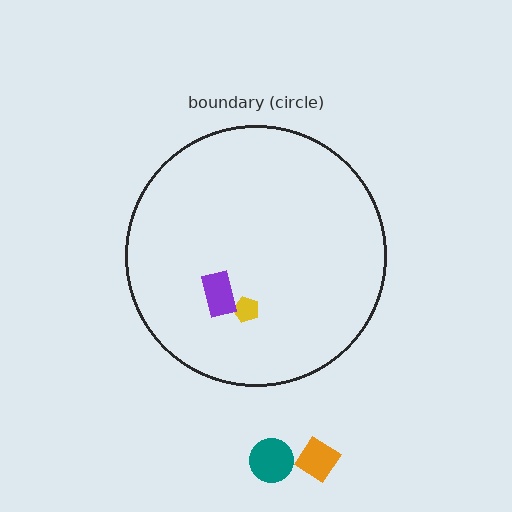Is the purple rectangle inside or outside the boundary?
Inside.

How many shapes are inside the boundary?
2 inside, 2 outside.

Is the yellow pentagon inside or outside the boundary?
Inside.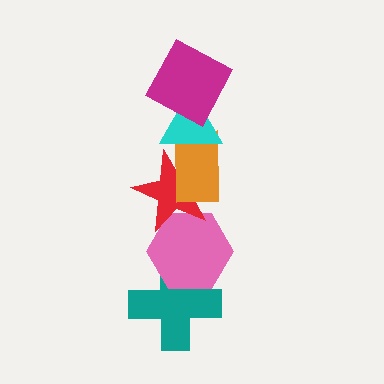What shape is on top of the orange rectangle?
The cyan triangle is on top of the orange rectangle.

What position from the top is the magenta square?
The magenta square is 1st from the top.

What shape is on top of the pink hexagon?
The red star is on top of the pink hexagon.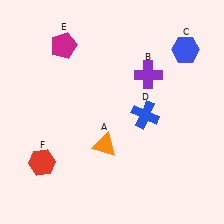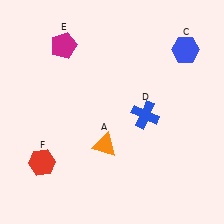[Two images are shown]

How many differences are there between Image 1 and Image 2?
There is 1 difference between the two images.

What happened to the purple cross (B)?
The purple cross (B) was removed in Image 2. It was in the top-right area of Image 1.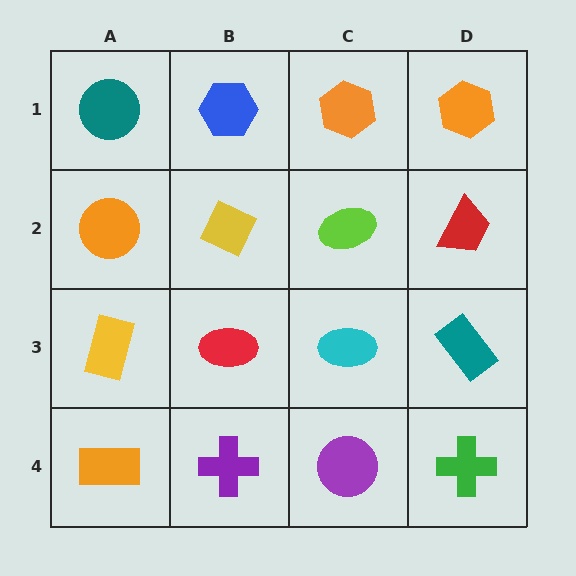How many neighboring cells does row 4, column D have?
2.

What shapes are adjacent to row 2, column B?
A blue hexagon (row 1, column B), a red ellipse (row 3, column B), an orange circle (row 2, column A), a lime ellipse (row 2, column C).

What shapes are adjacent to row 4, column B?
A red ellipse (row 3, column B), an orange rectangle (row 4, column A), a purple circle (row 4, column C).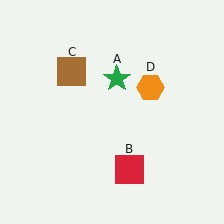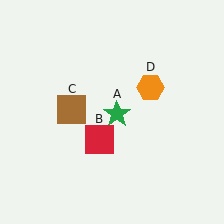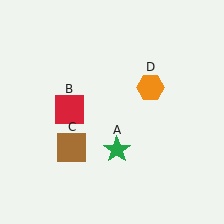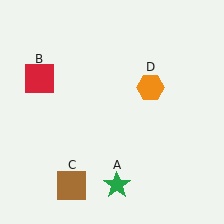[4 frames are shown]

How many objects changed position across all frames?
3 objects changed position: green star (object A), red square (object B), brown square (object C).